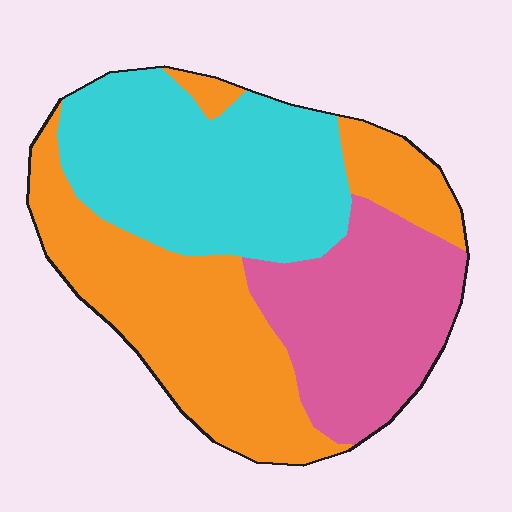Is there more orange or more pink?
Orange.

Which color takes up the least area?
Pink, at roughly 25%.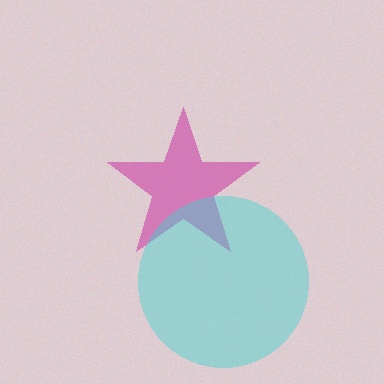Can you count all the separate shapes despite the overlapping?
Yes, there are 2 separate shapes.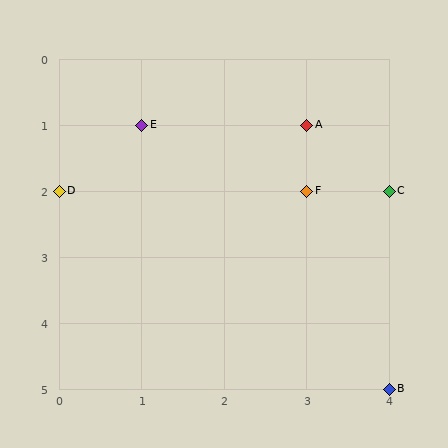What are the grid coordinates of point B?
Point B is at grid coordinates (4, 5).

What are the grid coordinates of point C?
Point C is at grid coordinates (4, 2).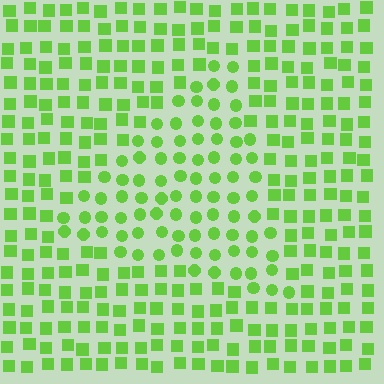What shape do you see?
I see a triangle.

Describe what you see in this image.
The image is filled with small lime elements arranged in a uniform grid. A triangle-shaped region contains circles, while the surrounding area contains squares. The boundary is defined purely by the change in element shape.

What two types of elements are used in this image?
The image uses circles inside the triangle region and squares outside it.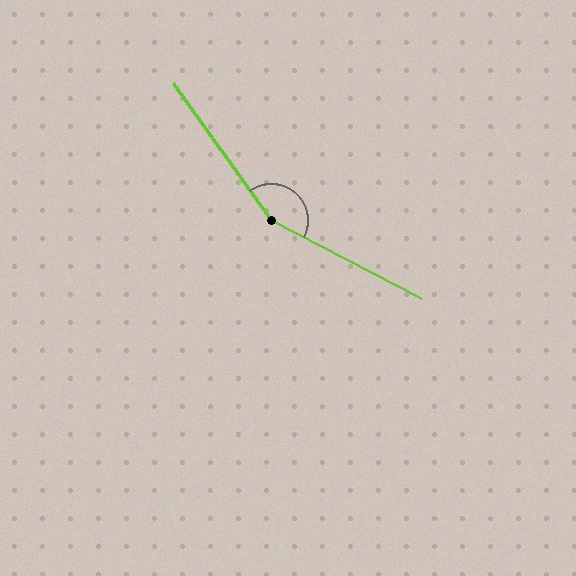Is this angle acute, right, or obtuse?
It is obtuse.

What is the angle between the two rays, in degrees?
Approximately 153 degrees.